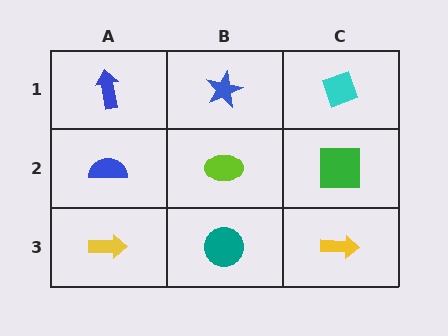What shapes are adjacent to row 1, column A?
A blue semicircle (row 2, column A), a blue star (row 1, column B).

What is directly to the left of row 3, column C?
A teal circle.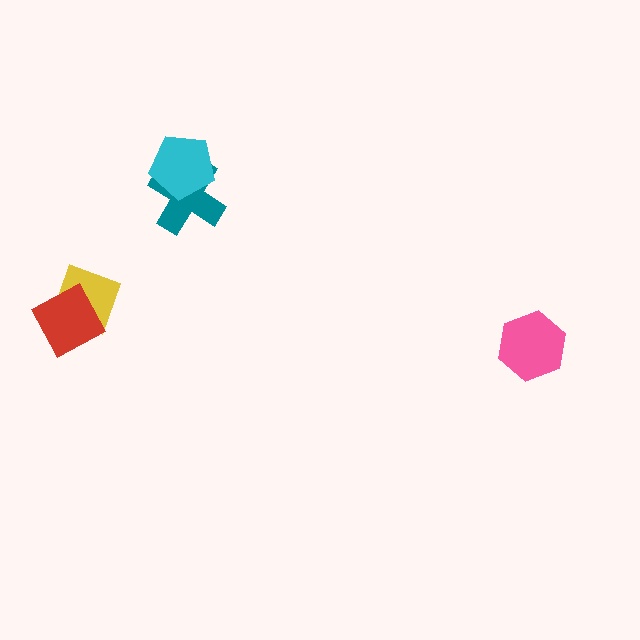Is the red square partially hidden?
No, no other shape covers it.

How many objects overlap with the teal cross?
1 object overlaps with the teal cross.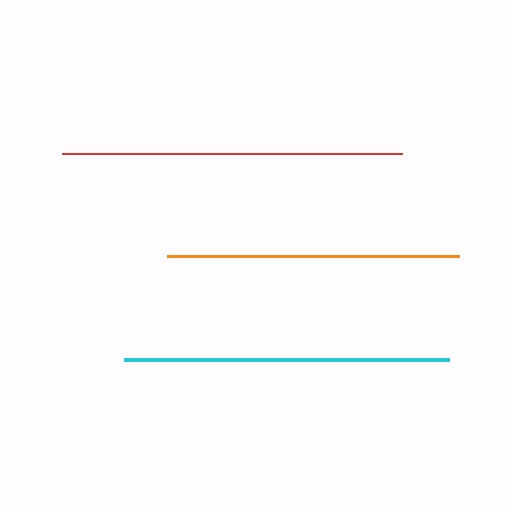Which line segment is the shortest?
The orange line is the shortest at approximately 291 pixels.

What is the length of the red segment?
The red segment is approximately 340 pixels long.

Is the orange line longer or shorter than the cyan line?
The cyan line is longer than the orange line.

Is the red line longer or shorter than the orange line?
The red line is longer than the orange line.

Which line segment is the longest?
The red line is the longest at approximately 340 pixels.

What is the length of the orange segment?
The orange segment is approximately 291 pixels long.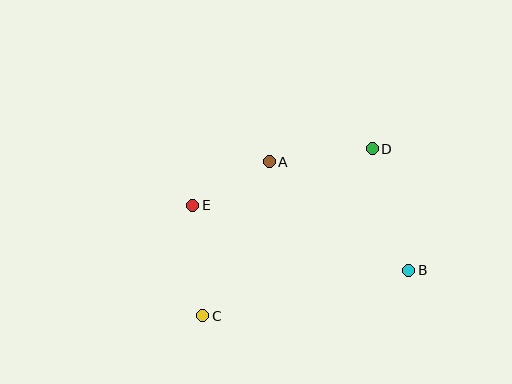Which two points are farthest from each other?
Points C and D are farthest from each other.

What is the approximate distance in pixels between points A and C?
The distance between A and C is approximately 168 pixels.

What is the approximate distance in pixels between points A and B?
The distance between A and B is approximately 177 pixels.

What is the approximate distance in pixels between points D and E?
The distance between D and E is approximately 188 pixels.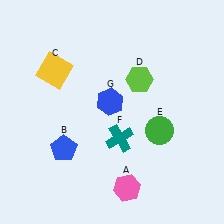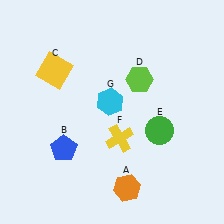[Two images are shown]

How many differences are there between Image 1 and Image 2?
There are 3 differences between the two images.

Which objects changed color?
A changed from pink to orange. F changed from teal to yellow. G changed from blue to cyan.